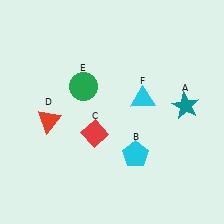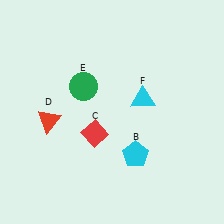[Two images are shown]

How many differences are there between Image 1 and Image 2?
There is 1 difference between the two images.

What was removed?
The teal star (A) was removed in Image 2.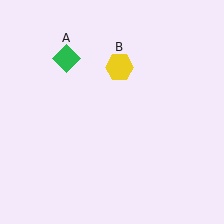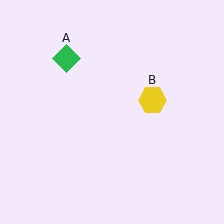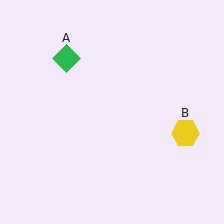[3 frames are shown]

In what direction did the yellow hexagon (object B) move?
The yellow hexagon (object B) moved down and to the right.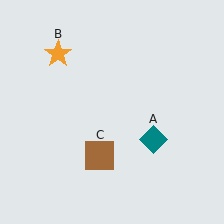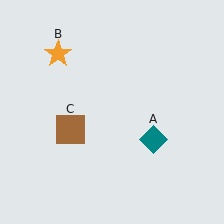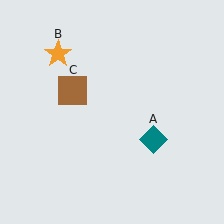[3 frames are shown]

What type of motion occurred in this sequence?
The brown square (object C) rotated clockwise around the center of the scene.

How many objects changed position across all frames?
1 object changed position: brown square (object C).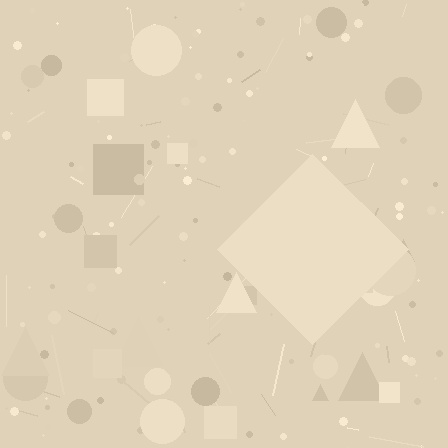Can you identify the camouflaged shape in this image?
The camouflaged shape is a diamond.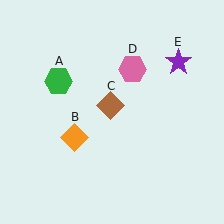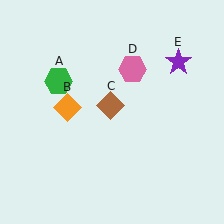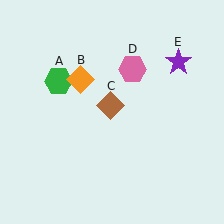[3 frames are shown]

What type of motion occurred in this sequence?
The orange diamond (object B) rotated clockwise around the center of the scene.